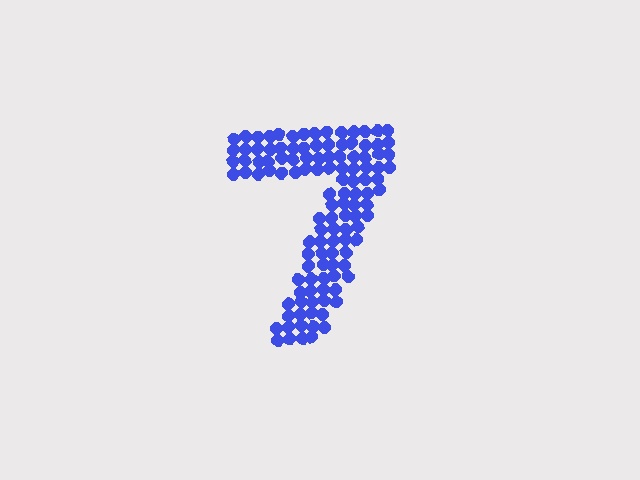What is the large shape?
The large shape is the digit 7.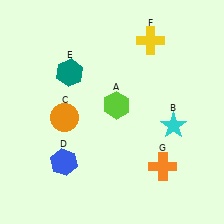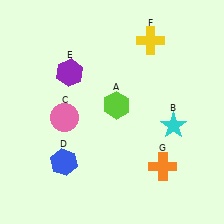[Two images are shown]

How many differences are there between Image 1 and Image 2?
There are 2 differences between the two images.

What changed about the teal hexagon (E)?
In Image 1, E is teal. In Image 2, it changed to purple.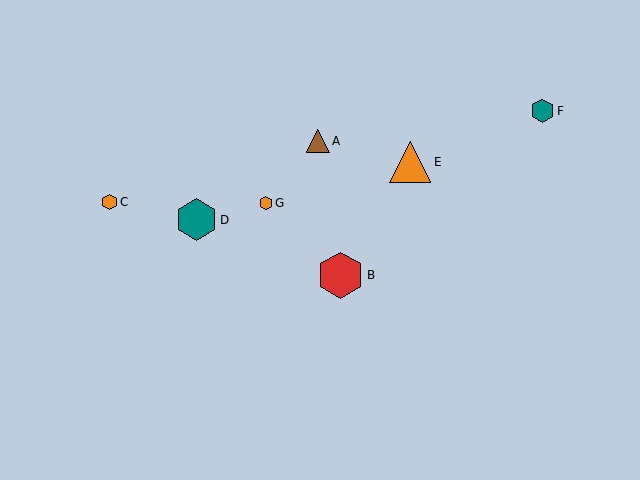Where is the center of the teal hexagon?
The center of the teal hexagon is at (542, 111).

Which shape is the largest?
The red hexagon (labeled B) is the largest.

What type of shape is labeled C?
Shape C is an orange hexagon.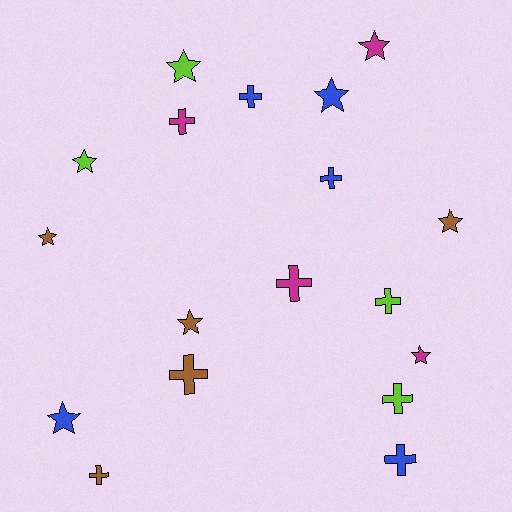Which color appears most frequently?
Blue, with 5 objects.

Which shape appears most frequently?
Cross, with 9 objects.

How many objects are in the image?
There are 18 objects.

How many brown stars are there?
There are 3 brown stars.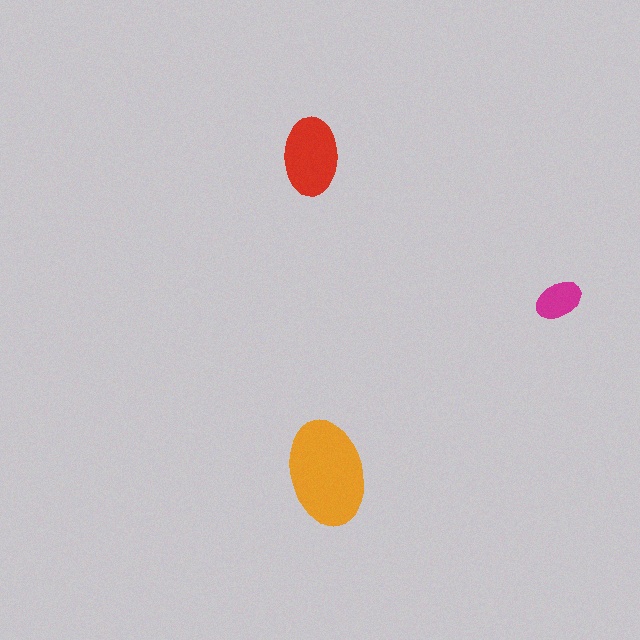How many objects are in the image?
There are 3 objects in the image.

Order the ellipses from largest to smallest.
the orange one, the red one, the magenta one.